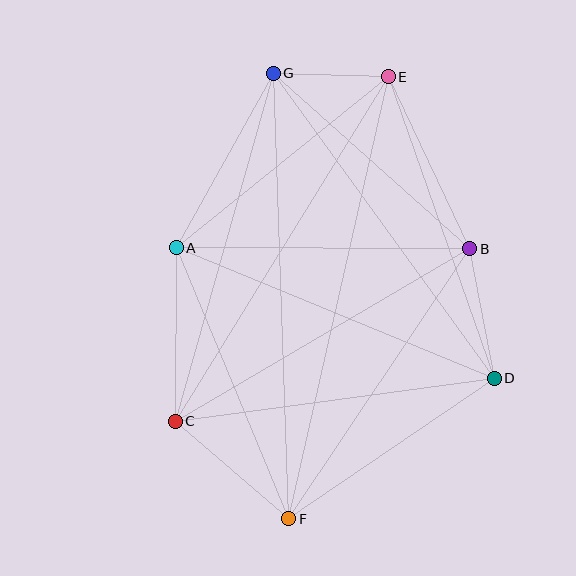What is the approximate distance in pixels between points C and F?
The distance between C and F is approximately 150 pixels.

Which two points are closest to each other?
Points E and G are closest to each other.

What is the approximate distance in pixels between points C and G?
The distance between C and G is approximately 362 pixels.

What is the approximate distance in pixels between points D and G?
The distance between D and G is approximately 377 pixels.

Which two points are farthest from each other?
Points E and F are farthest from each other.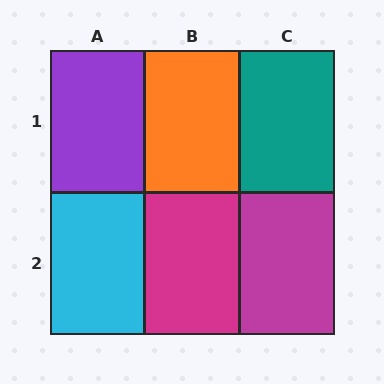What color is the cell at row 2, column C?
Magenta.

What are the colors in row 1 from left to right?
Purple, orange, teal.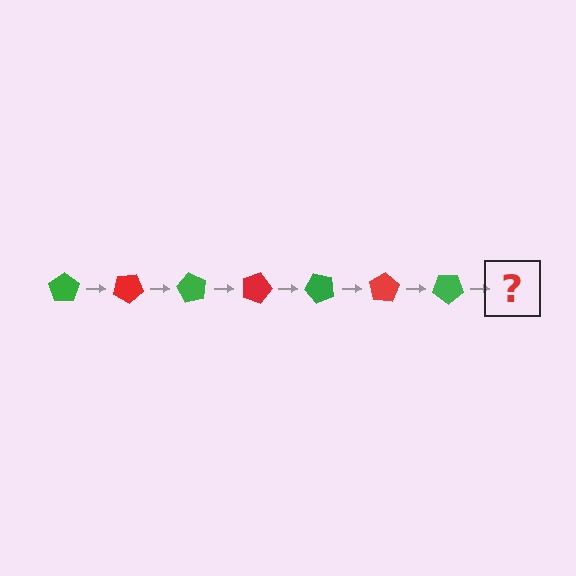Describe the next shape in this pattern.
It should be a red pentagon, rotated 210 degrees from the start.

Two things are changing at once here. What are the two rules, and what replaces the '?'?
The two rules are that it rotates 30 degrees each step and the color cycles through green and red. The '?' should be a red pentagon, rotated 210 degrees from the start.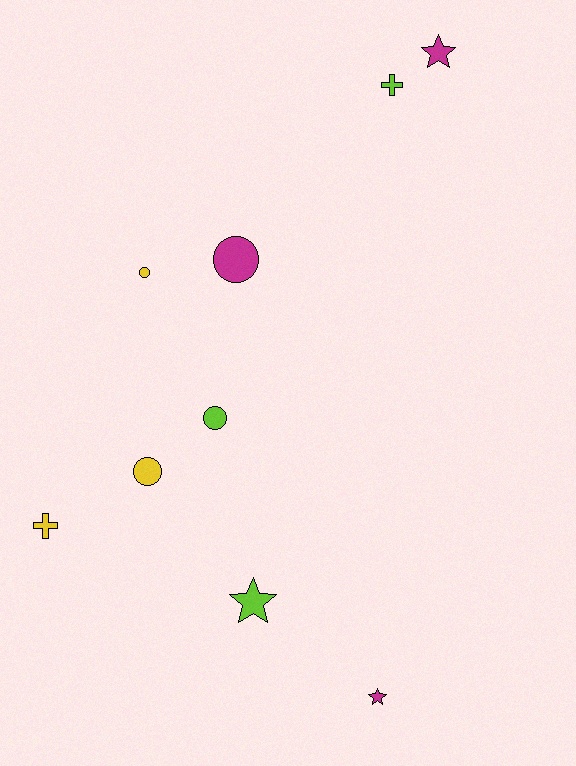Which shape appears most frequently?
Circle, with 4 objects.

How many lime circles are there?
There is 1 lime circle.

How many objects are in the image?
There are 9 objects.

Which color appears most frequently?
Magenta, with 3 objects.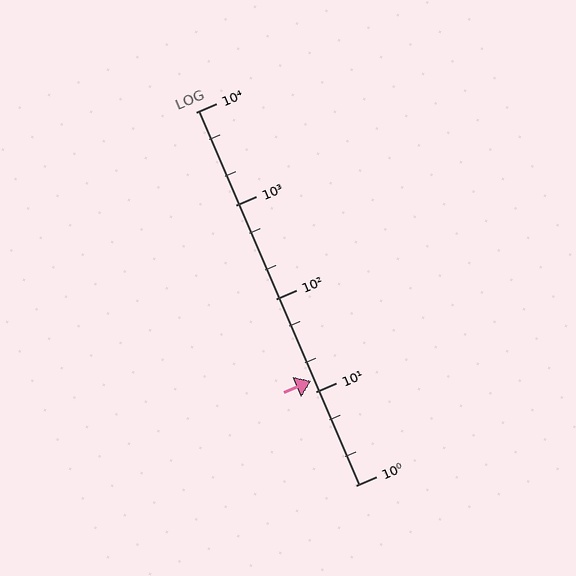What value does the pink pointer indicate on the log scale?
The pointer indicates approximately 13.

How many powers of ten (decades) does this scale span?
The scale spans 4 decades, from 1 to 10000.